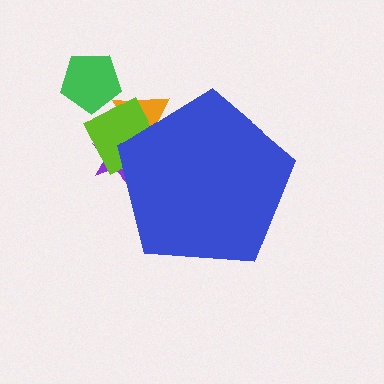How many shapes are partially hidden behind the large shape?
3 shapes are partially hidden.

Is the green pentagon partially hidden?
No, the green pentagon is fully visible.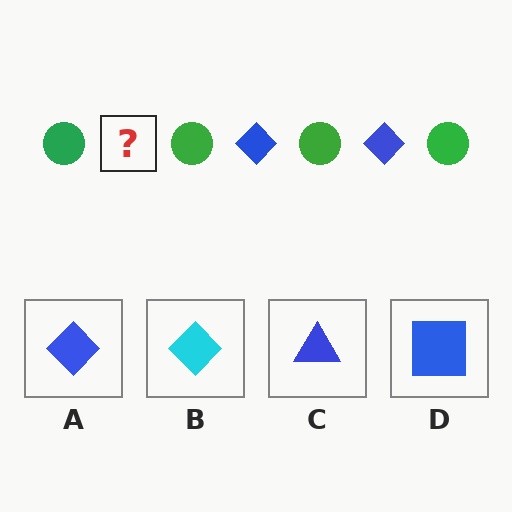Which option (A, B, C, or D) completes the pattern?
A.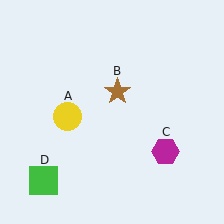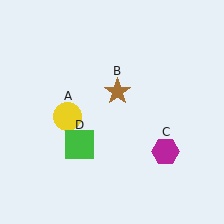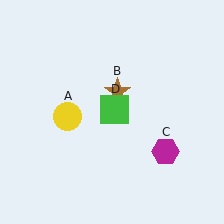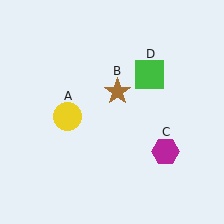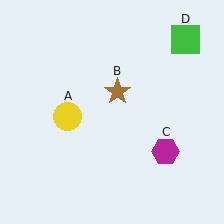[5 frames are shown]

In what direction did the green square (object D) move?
The green square (object D) moved up and to the right.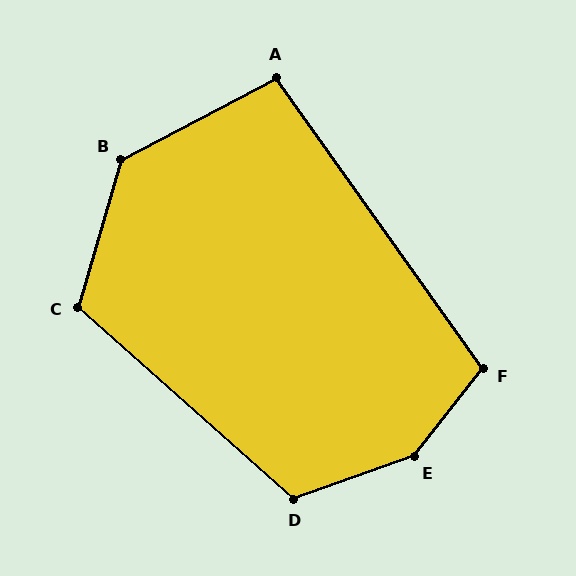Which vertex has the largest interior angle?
E, at approximately 147 degrees.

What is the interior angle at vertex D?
Approximately 119 degrees (obtuse).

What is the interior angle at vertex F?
Approximately 107 degrees (obtuse).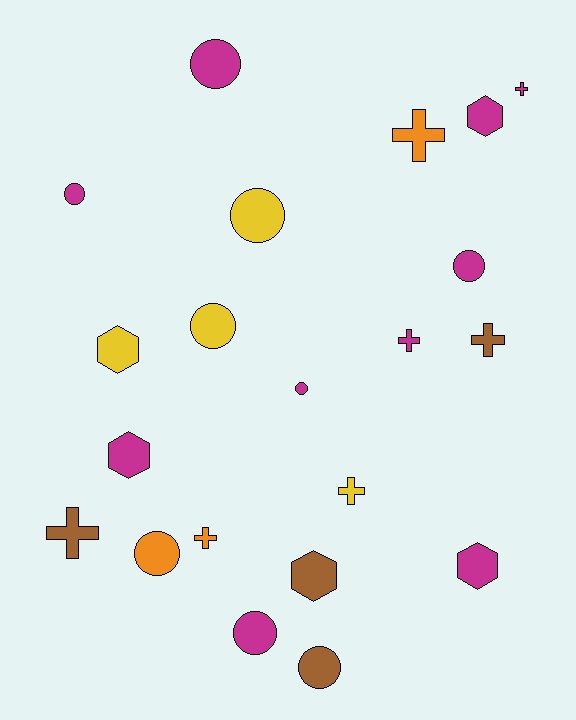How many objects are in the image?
There are 21 objects.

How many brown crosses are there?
There are 2 brown crosses.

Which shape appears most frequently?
Circle, with 9 objects.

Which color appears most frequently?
Magenta, with 10 objects.